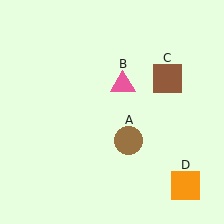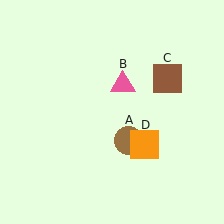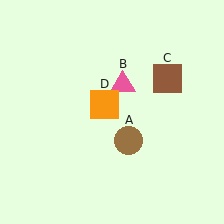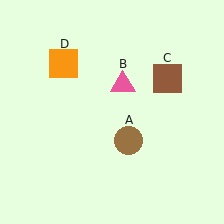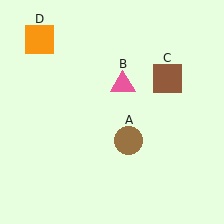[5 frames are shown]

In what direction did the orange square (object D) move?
The orange square (object D) moved up and to the left.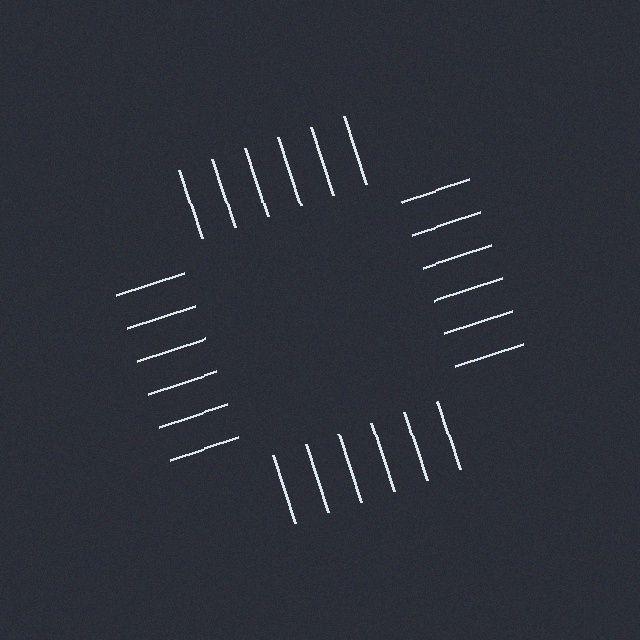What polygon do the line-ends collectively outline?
An illusory square — the line segments terminate on its edges but no continuous stroke is drawn.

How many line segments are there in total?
24 — 6 along each of the 4 edges.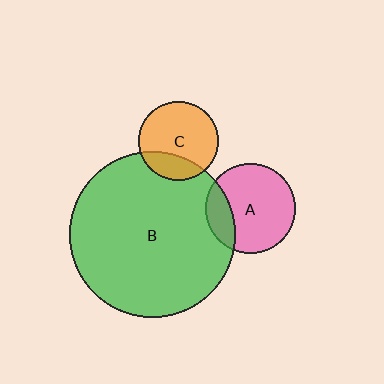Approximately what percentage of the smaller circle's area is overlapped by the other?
Approximately 25%.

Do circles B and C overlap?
Yes.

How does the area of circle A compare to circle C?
Approximately 1.3 times.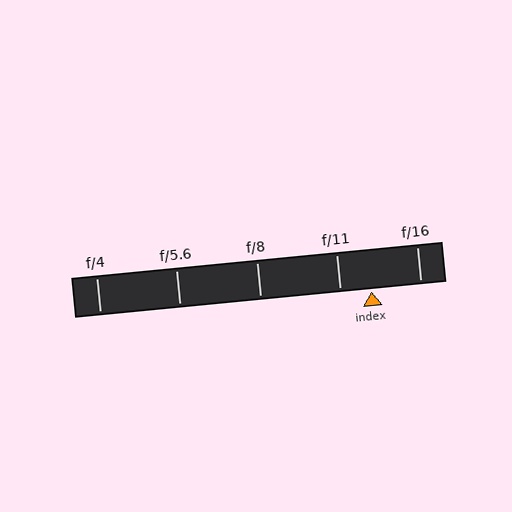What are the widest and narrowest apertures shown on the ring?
The widest aperture shown is f/4 and the narrowest is f/16.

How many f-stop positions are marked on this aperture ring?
There are 5 f-stop positions marked.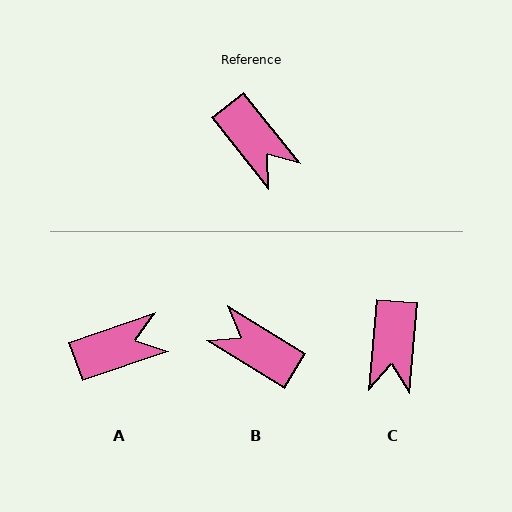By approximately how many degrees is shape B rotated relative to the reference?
Approximately 160 degrees clockwise.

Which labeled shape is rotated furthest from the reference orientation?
B, about 160 degrees away.